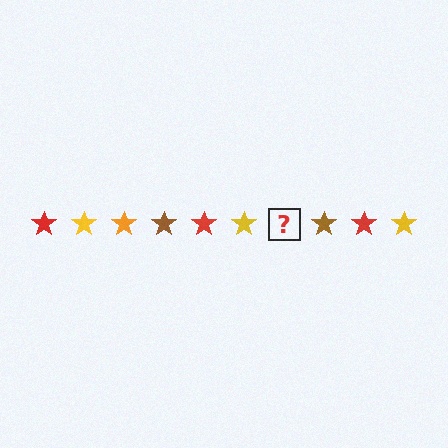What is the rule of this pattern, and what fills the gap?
The rule is that the pattern cycles through red, yellow, orange, brown stars. The gap should be filled with an orange star.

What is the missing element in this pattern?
The missing element is an orange star.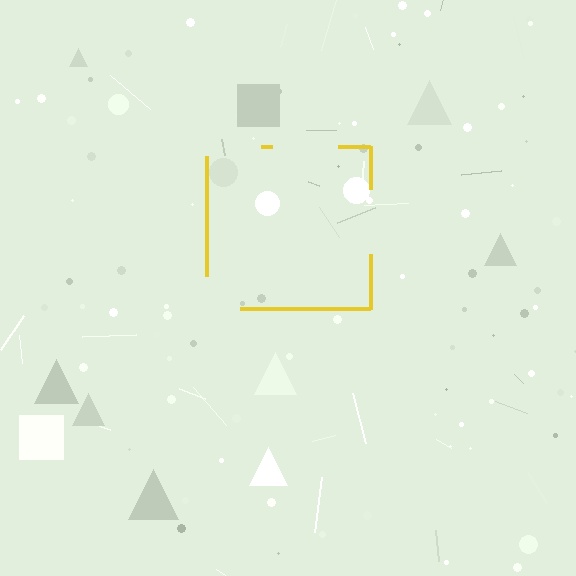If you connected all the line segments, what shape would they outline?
They would outline a square.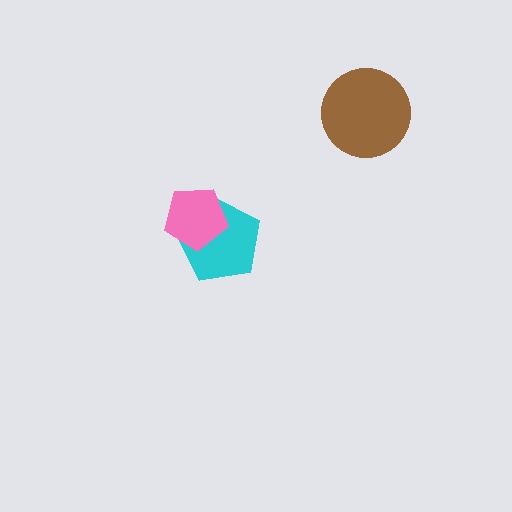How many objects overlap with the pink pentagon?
1 object overlaps with the pink pentagon.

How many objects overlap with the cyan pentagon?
1 object overlaps with the cyan pentagon.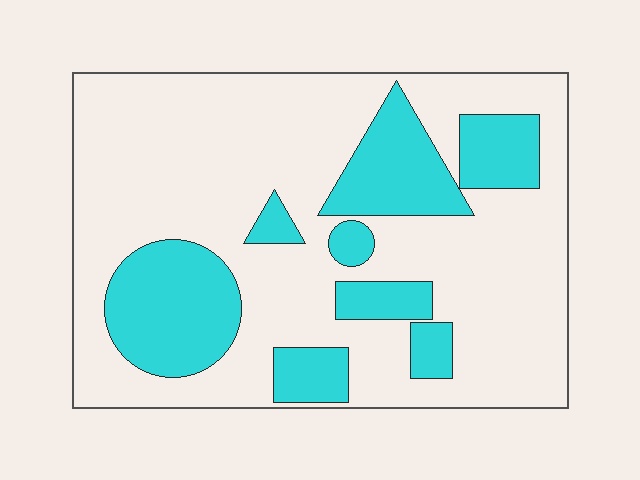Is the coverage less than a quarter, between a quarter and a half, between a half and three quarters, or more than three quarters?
Between a quarter and a half.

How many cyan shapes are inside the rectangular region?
8.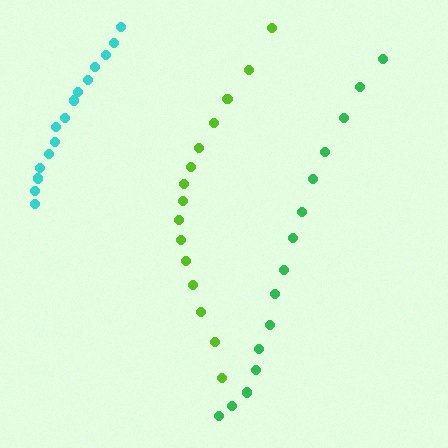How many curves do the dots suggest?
There are 3 distinct paths.